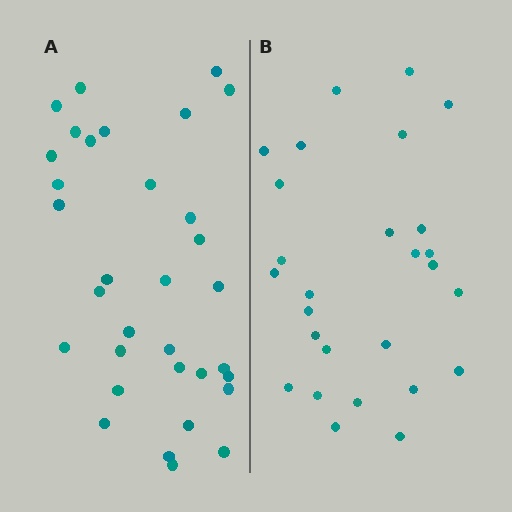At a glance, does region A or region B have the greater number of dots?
Region A (the left region) has more dots.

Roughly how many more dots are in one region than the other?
Region A has about 6 more dots than region B.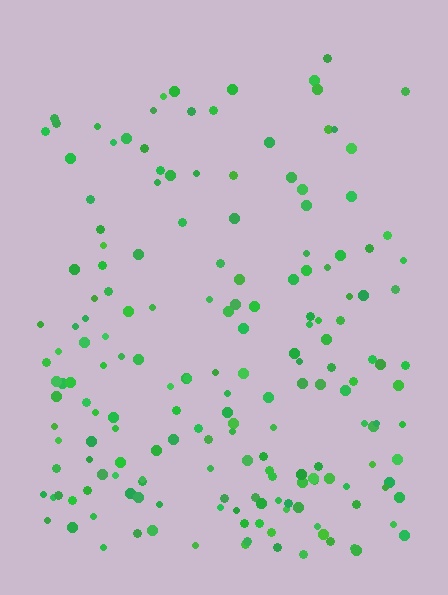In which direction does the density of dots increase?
From top to bottom, with the bottom side densest.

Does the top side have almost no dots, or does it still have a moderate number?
Still a moderate number, just noticeably fewer than the bottom.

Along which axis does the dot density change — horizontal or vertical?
Vertical.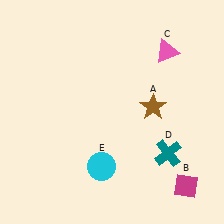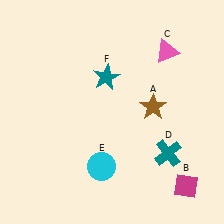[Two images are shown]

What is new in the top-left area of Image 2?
A teal star (F) was added in the top-left area of Image 2.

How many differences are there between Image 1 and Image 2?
There is 1 difference between the two images.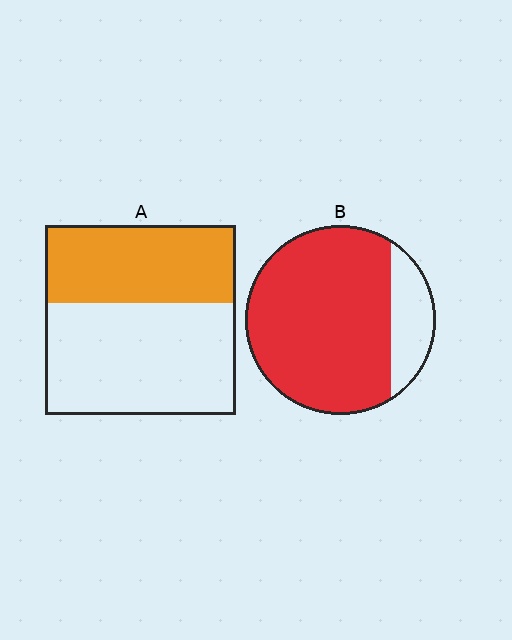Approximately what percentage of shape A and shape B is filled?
A is approximately 40% and B is approximately 80%.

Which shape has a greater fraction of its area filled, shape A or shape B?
Shape B.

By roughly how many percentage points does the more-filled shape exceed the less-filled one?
By roughly 40 percentage points (B over A).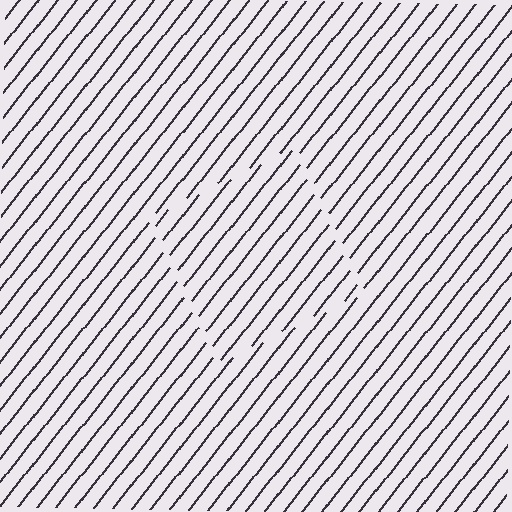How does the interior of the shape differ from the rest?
The interior of the shape contains the same grating, shifted by half a period — the contour is defined by the phase discontinuity where line-ends from the inner and outer gratings abut.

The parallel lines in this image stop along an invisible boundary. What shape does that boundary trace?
An illusory square. The interior of the shape contains the same grating, shifted by half a period — the contour is defined by the phase discontinuity where line-ends from the inner and outer gratings abut.